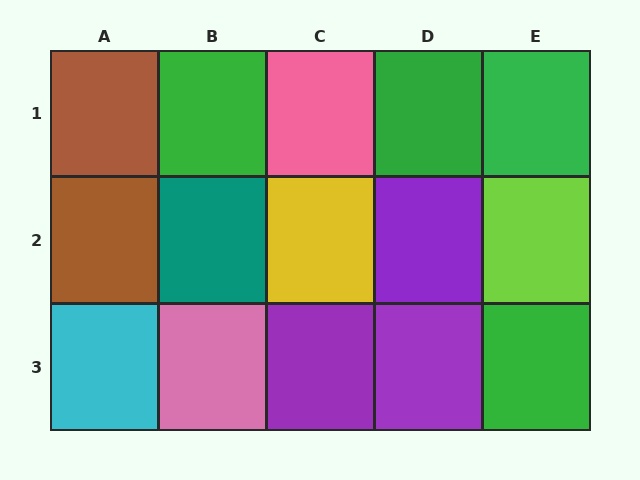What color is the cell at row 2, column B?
Teal.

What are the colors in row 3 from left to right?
Cyan, pink, purple, purple, green.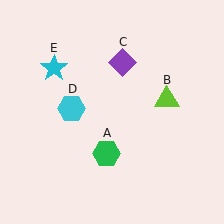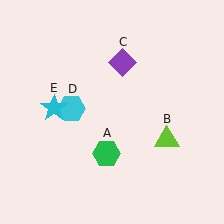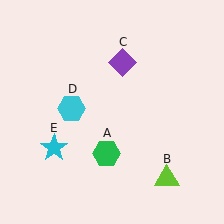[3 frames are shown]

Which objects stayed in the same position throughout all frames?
Green hexagon (object A) and purple diamond (object C) and cyan hexagon (object D) remained stationary.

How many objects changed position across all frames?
2 objects changed position: lime triangle (object B), cyan star (object E).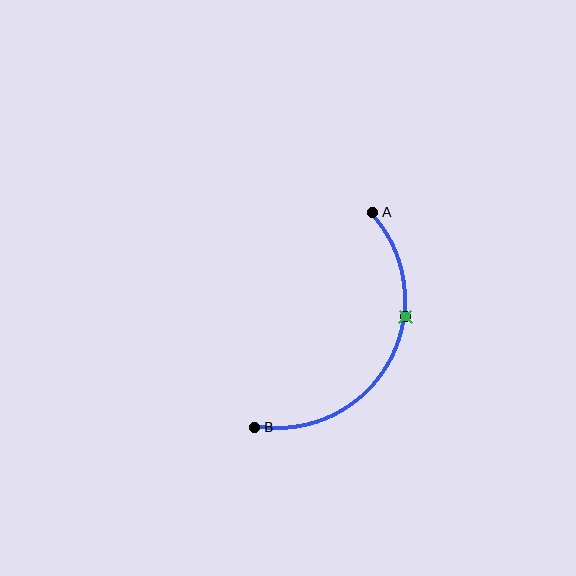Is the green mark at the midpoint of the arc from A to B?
No. The green mark lies on the arc but is closer to endpoint A. The arc midpoint would be at the point on the curve equidistant along the arc from both A and B.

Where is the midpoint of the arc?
The arc midpoint is the point on the curve farthest from the straight line joining A and B. It sits to the right of that line.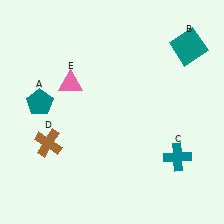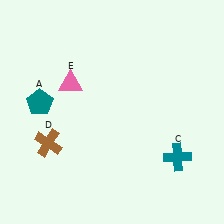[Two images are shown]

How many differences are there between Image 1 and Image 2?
There is 1 difference between the two images.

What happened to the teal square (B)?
The teal square (B) was removed in Image 2. It was in the top-right area of Image 1.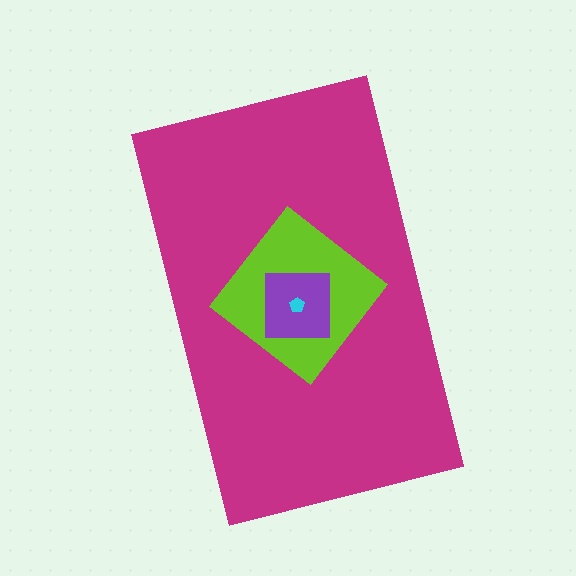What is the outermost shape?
The magenta rectangle.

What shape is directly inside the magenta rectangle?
The lime diamond.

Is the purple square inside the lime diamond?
Yes.